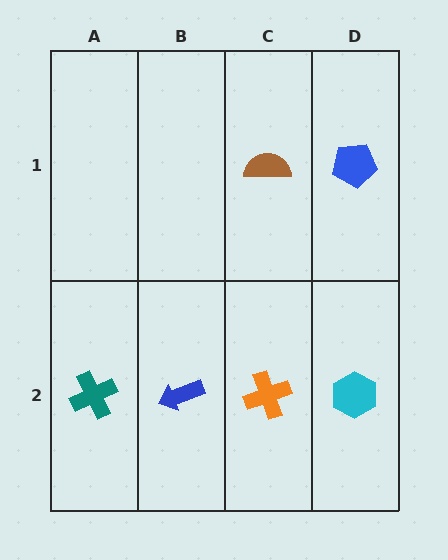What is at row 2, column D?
A cyan hexagon.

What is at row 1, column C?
A brown semicircle.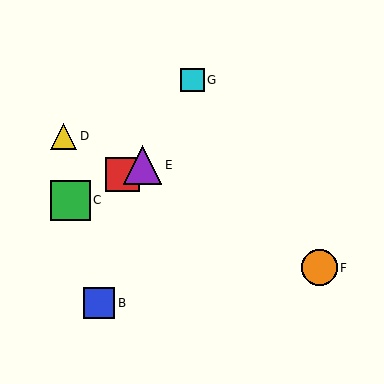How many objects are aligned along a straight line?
3 objects (A, C, E) are aligned along a straight line.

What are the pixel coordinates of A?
Object A is at (123, 174).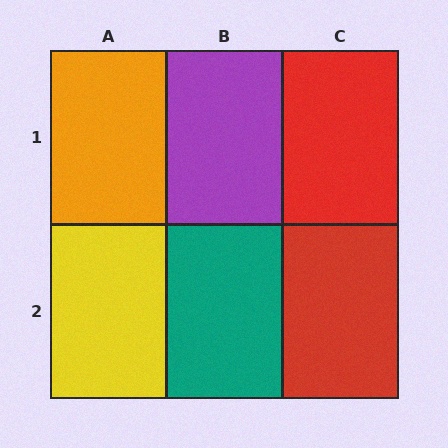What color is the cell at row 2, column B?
Teal.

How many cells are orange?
1 cell is orange.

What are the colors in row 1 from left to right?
Orange, purple, red.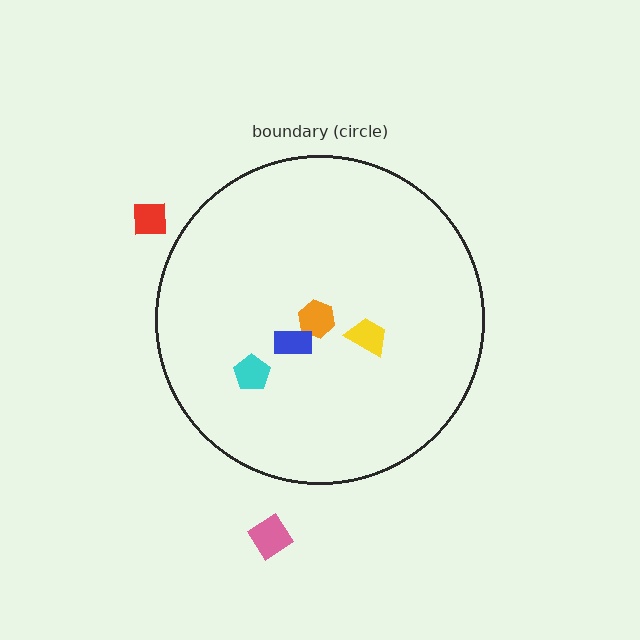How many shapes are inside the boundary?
4 inside, 2 outside.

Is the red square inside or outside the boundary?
Outside.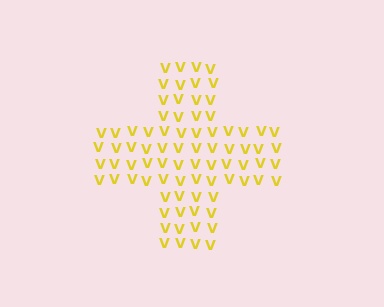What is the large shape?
The large shape is a cross.